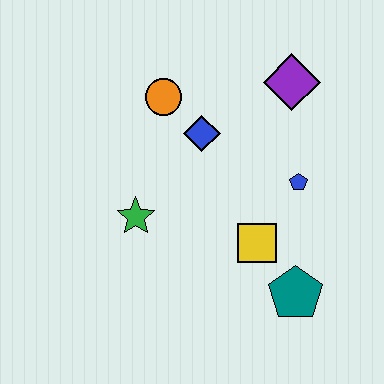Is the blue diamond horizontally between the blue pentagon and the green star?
Yes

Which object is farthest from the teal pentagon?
The orange circle is farthest from the teal pentagon.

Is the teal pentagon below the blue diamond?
Yes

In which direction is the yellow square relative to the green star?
The yellow square is to the right of the green star.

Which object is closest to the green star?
The blue diamond is closest to the green star.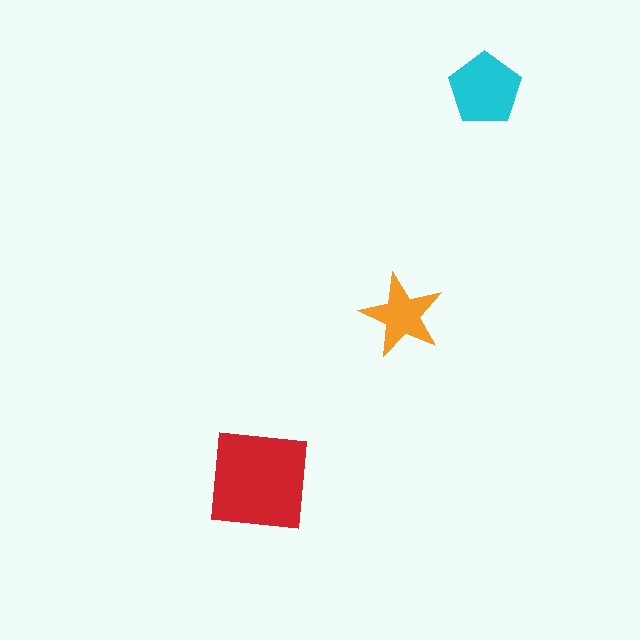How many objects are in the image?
There are 3 objects in the image.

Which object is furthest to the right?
The cyan pentagon is rightmost.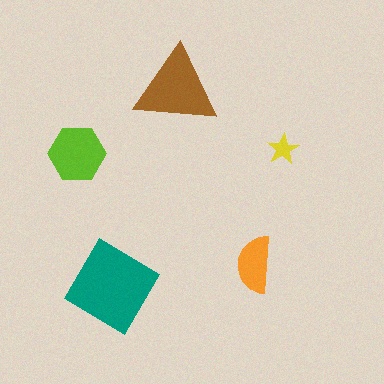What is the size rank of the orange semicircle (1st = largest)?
4th.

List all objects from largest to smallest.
The teal diamond, the brown triangle, the lime hexagon, the orange semicircle, the yellow star.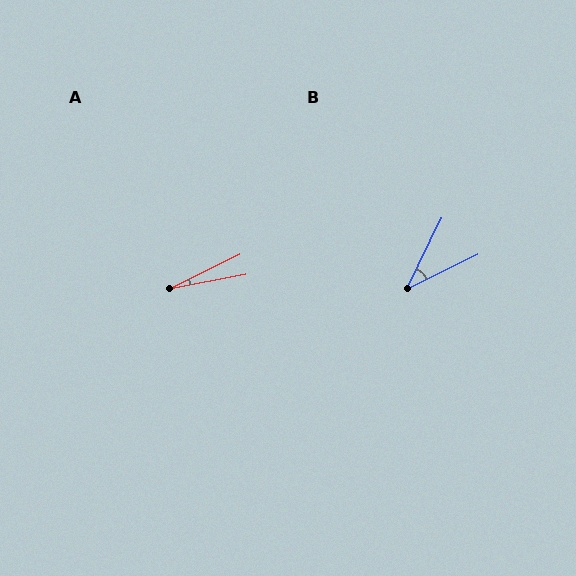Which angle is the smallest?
A, at approximately 16 degrees.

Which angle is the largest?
B, at approximately 38 degrees.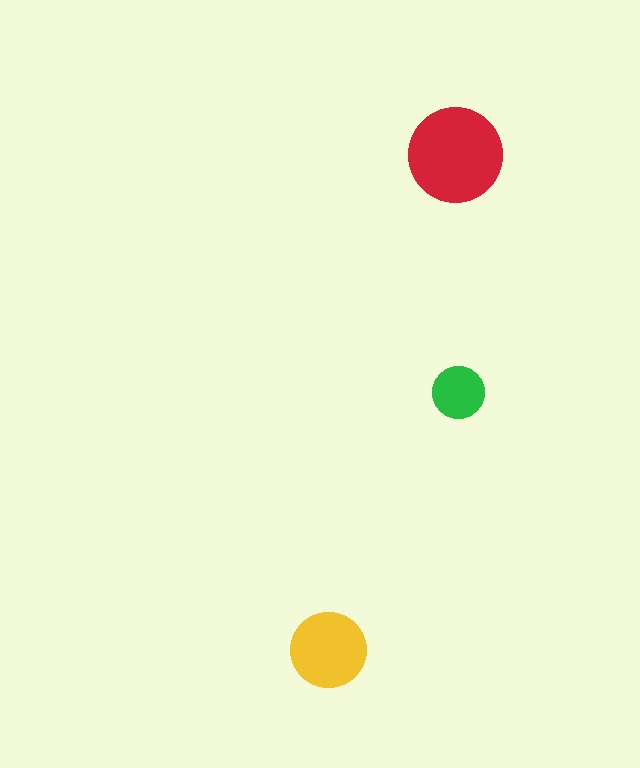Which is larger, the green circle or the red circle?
The red one.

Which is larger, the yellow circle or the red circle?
The red one.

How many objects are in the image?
There are 3 objects in the image.